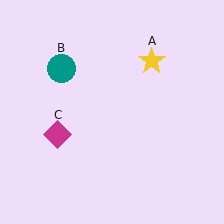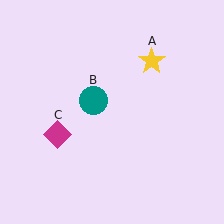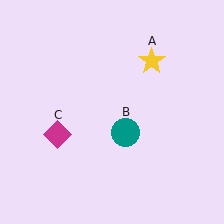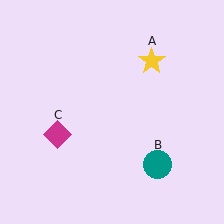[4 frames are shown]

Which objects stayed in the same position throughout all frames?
Yellow star (object A) and magenta diamond (object C) remained stationary.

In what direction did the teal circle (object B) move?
The teal circle (object B) moved down and to the right.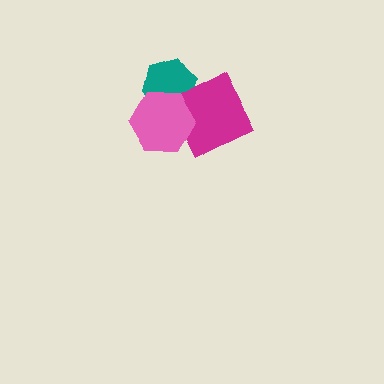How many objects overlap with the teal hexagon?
2 objects overlap with the teal hexagon.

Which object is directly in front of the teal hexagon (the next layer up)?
The magenta diamond is directly in front of the teal hexagon.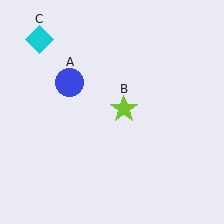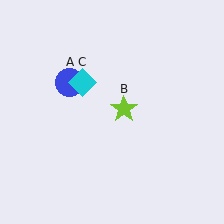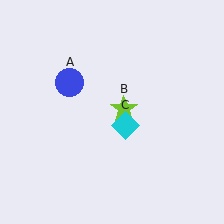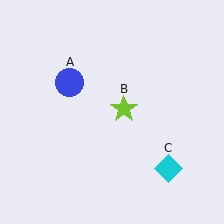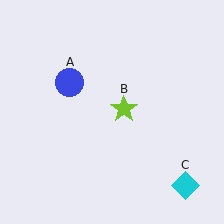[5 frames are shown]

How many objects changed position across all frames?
1 object changed position: cyan diamond (object C).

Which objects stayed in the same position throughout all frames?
Blue circle (object A) and lime star (object B) remained stationary.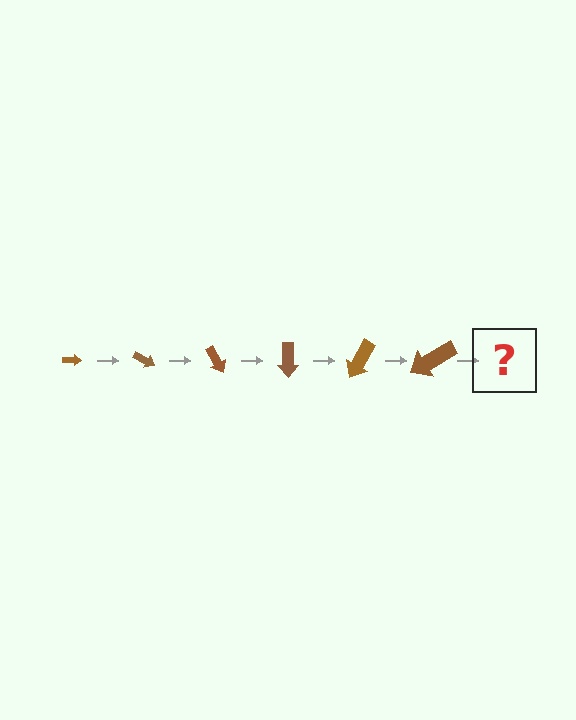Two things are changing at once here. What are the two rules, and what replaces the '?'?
The two rules are that the arrow grows larger each step and it rotates 30 degrees each step. The '?' should be an arrow, larger than the previous one and rotated 180 degrees from the start.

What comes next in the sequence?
The next element should be an arrow, larger than the previous one and rotated 180 degrees from the start.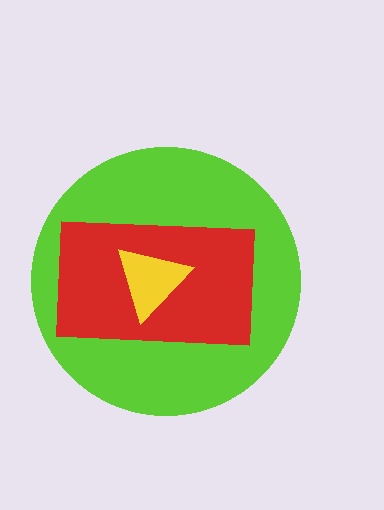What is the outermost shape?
The lime circle.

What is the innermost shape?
The yellow triangle.